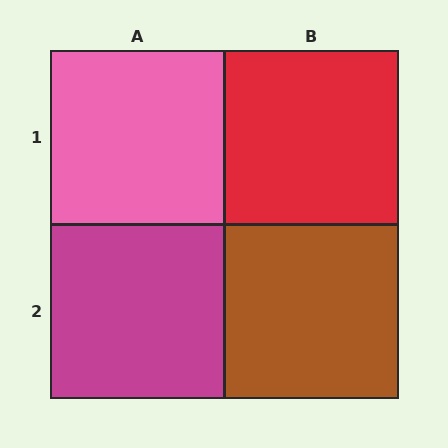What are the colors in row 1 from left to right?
Pink, red.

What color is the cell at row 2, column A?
Magenta.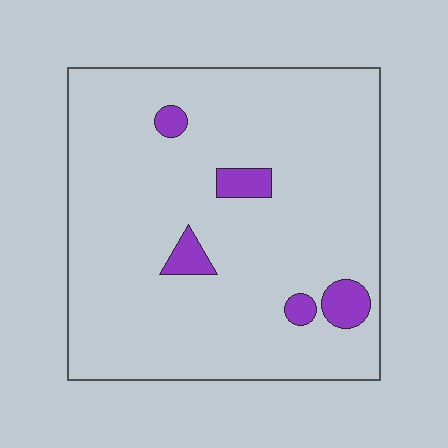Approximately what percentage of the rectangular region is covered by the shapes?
Approximately 5%.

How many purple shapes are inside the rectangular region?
5.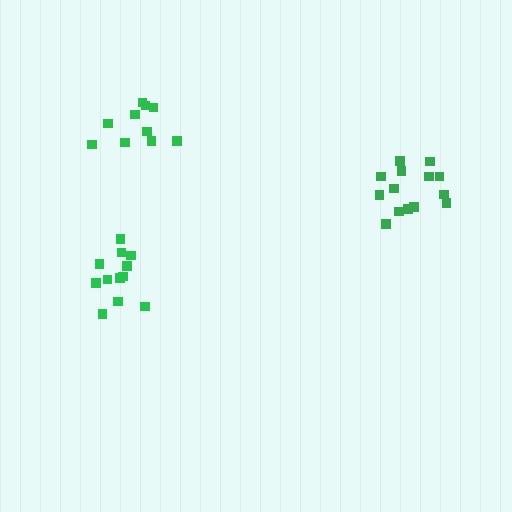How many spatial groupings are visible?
There are 3 spatial groupings.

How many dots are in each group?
Group 1: 10 dots, Group 2: 12 dots, Group 3: 14 dots (36 total).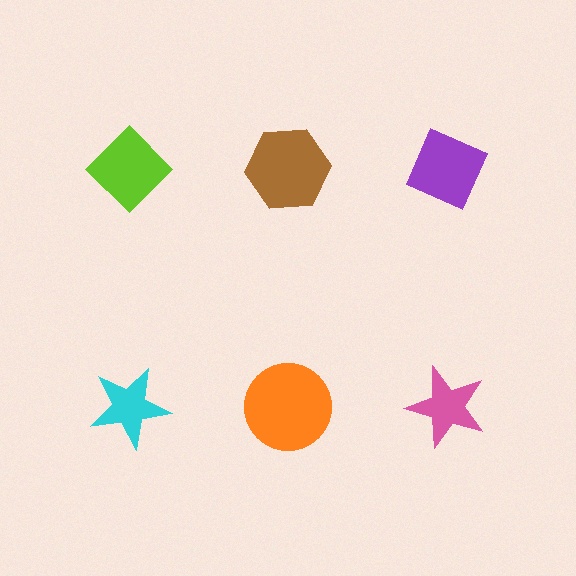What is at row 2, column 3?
A pink star.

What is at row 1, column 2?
A brown hexagon.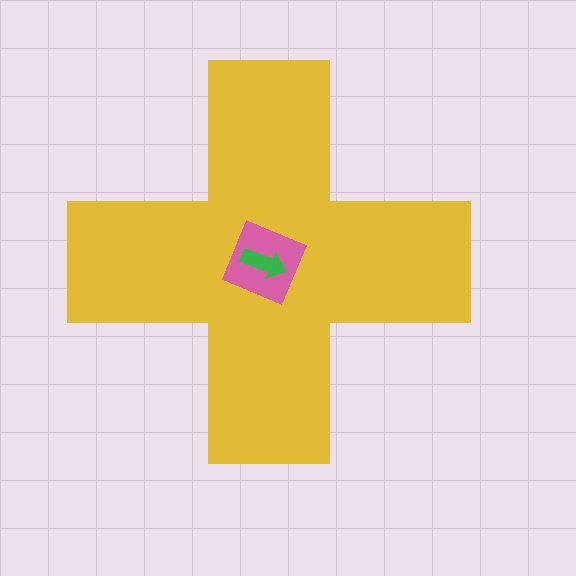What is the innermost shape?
The green arrow.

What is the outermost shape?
The yellow cross.